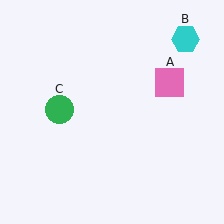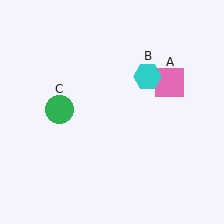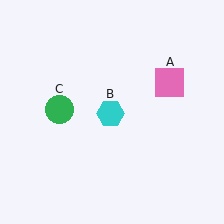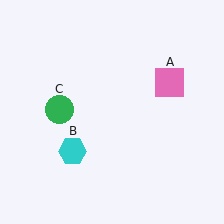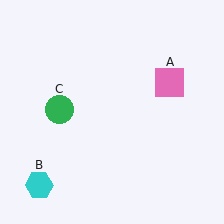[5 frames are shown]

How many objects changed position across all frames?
1 object changed position: cyan hexagon (object B).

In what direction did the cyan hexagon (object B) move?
The cyan hexagon (object B) moved down and to the left.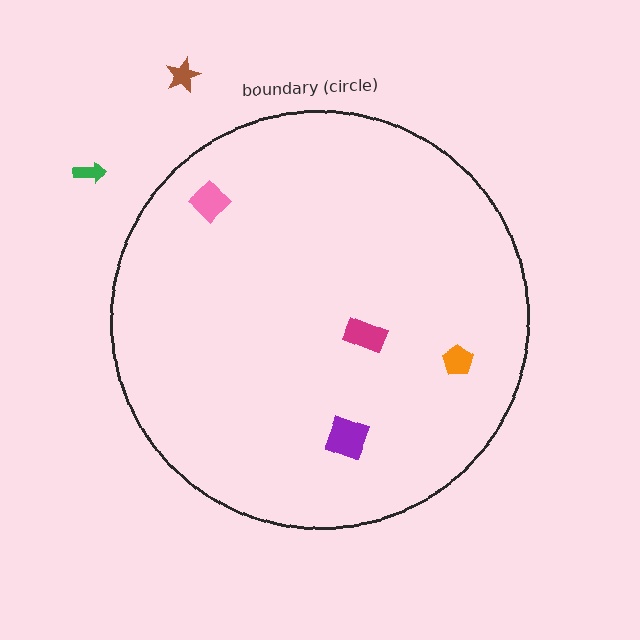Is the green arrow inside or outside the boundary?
Outside.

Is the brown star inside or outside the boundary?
Outside.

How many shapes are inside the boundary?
4 inside, 2 outside.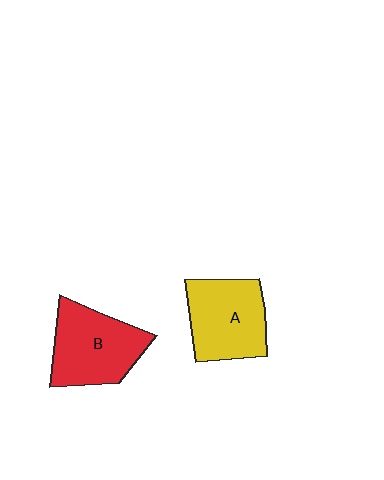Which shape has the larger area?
Shape B (red).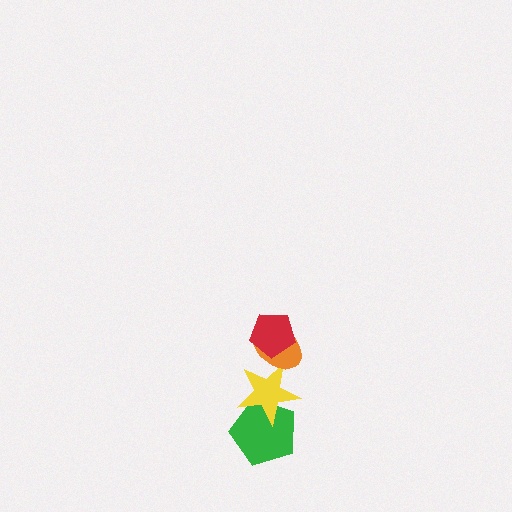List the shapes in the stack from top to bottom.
From top to bottom: the red pentagon, the orange ellipse, the yellow star, the green pentagon.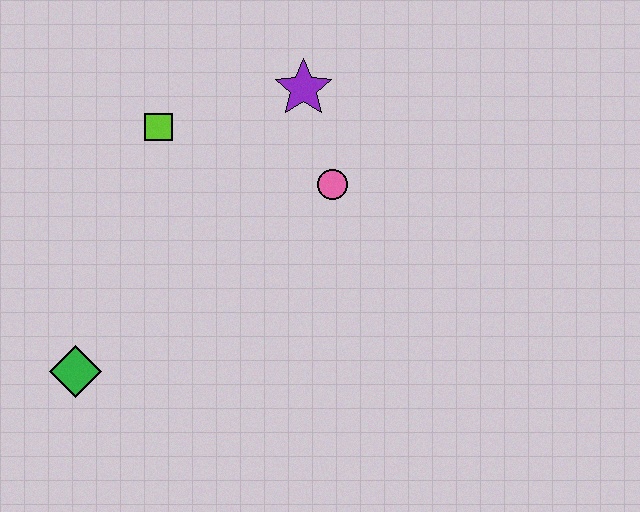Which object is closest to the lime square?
The purple star is closest to the lime square.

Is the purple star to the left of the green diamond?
No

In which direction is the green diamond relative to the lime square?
The green diamond is below the lime square.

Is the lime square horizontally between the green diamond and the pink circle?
Yes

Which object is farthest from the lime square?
The green diamond is farthest from the lime square.